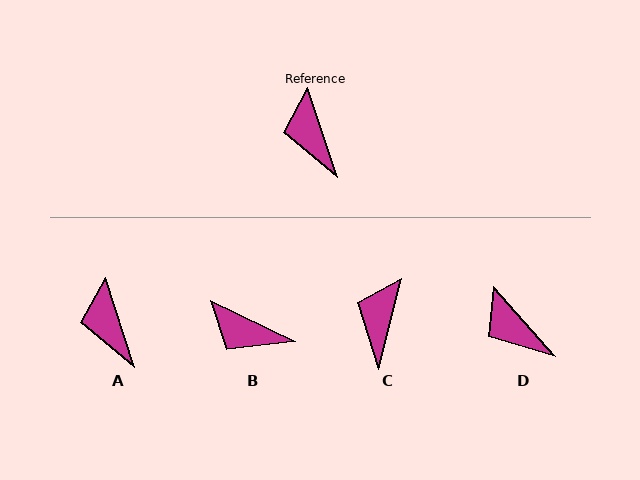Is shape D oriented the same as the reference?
No, it is off by about 23 degrees.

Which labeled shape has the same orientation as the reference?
A.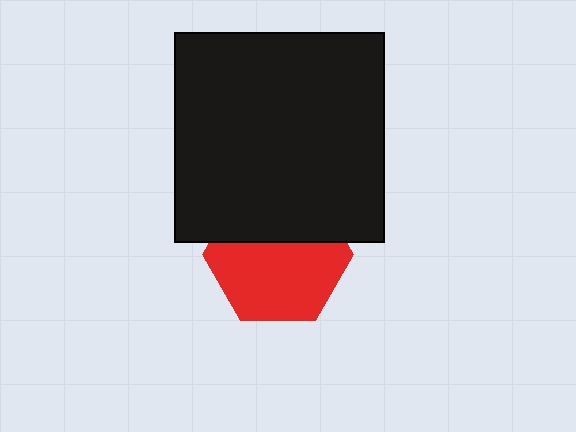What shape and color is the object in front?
The object in front is a black square.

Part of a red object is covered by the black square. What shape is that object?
It is a hexagon.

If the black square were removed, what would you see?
You would see the complete red hexagon.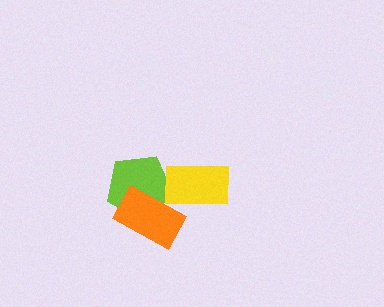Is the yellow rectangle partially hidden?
No, no other shape covers it.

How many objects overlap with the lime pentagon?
2 objects overlap with the lime pentagon.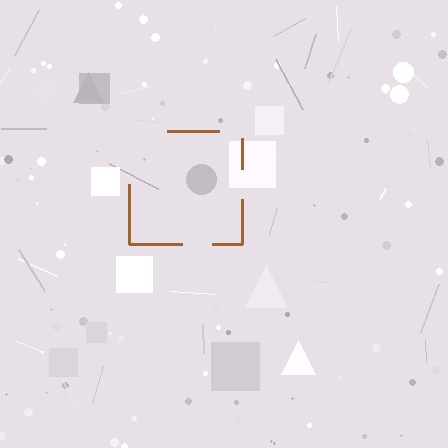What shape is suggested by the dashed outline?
The dashed outline suggests a square.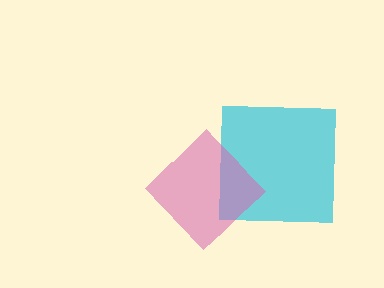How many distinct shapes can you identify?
There are 2 distinct shapes: a cyan square, a pink diamond.